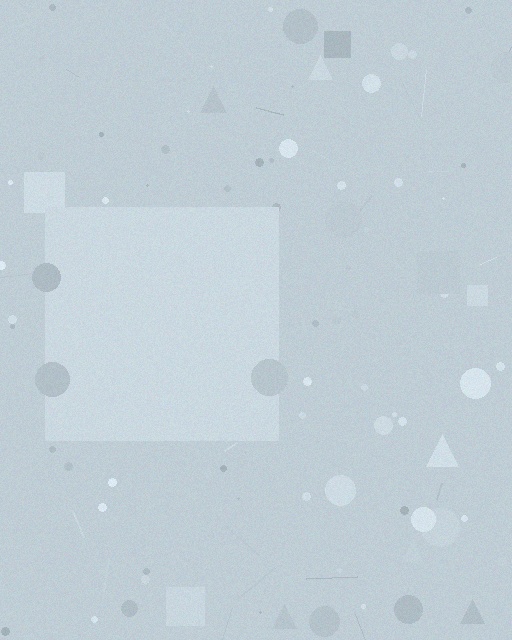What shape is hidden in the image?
A square is hidden in the image.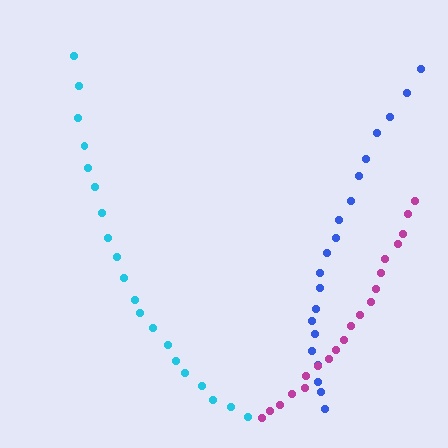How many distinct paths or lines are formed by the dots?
There are 3 distinct paths.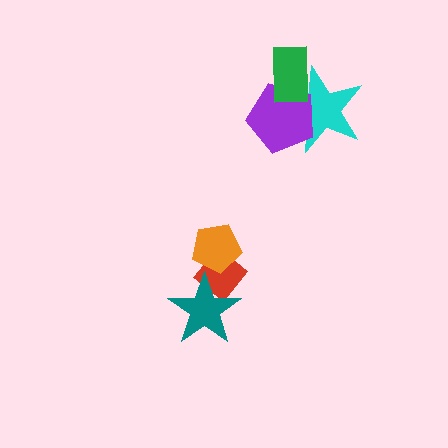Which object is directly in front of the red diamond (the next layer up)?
The orange pentagon is directly in front of the red diamond.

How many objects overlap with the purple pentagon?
2 objects overlap with the purple pentagon.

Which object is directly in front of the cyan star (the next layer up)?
The purple pentagon is directly in front of the cyan star.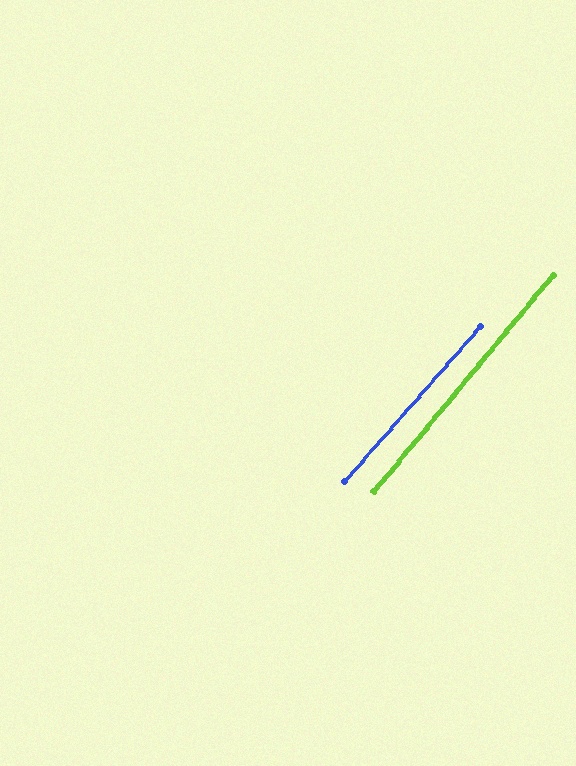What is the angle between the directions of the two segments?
Approximately 2 degrees.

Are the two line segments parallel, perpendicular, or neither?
Parallel — their directions differ by only 1.6°.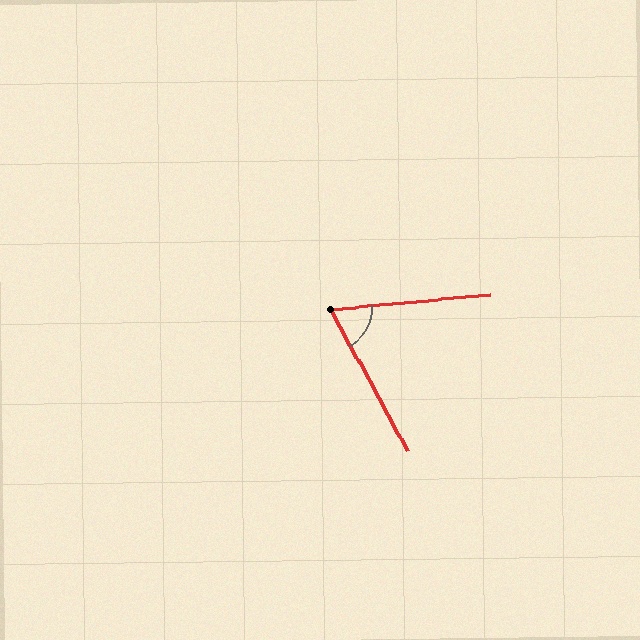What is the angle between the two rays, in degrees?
Approximately 67 degrees.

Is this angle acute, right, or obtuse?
It is acute.